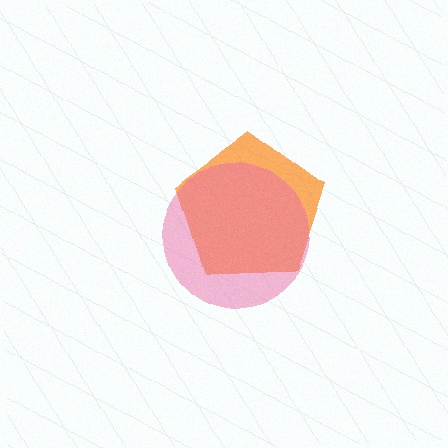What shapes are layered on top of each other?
The layered shapes are: an orange pentagon, a pink circle.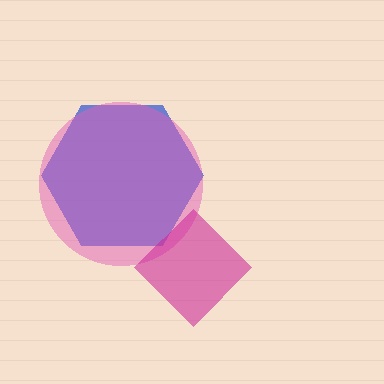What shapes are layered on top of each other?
The layered shapes are: a blue hexagon, a pink circle, a magenta diamond.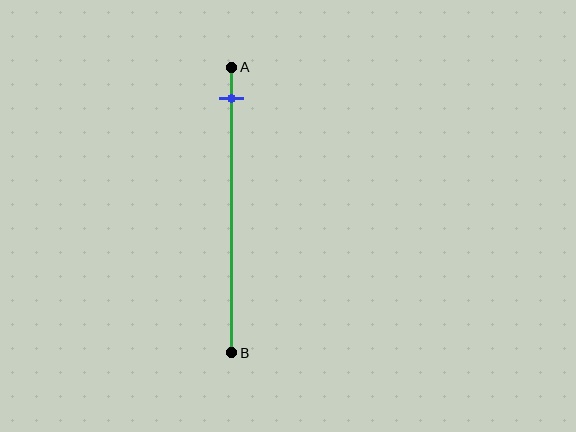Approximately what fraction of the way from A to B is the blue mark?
The blue mark is approximately 10% of the way from A to B.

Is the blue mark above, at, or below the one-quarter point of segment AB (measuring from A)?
The blue mark is above the one-quarter point of segment AB.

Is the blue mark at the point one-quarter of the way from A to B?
No, the mark is at about 10% from A, not at the 25% one-quarter point.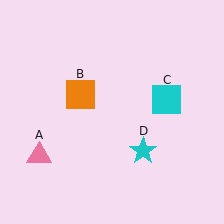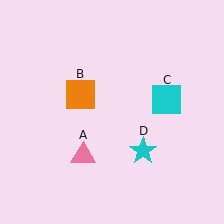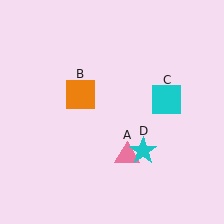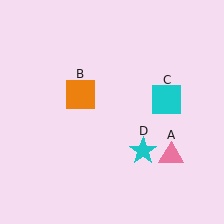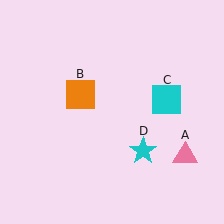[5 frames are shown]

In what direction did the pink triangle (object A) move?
The pink triangle (object A) moved right.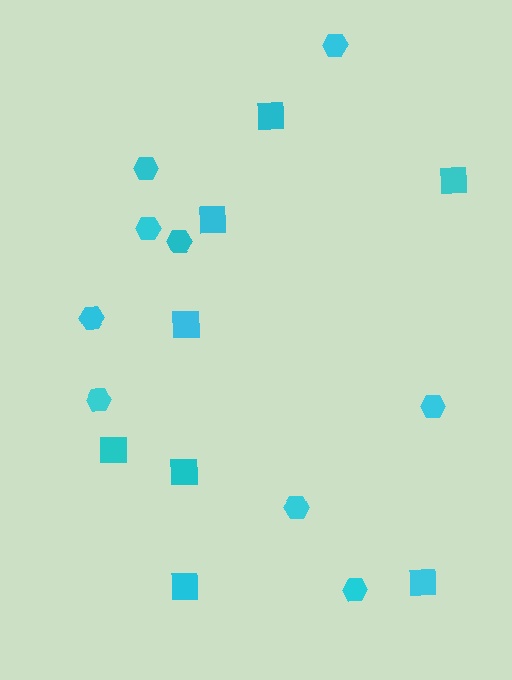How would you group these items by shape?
There are 2 groups: one group of squares (8) and one group of hexagons (9).